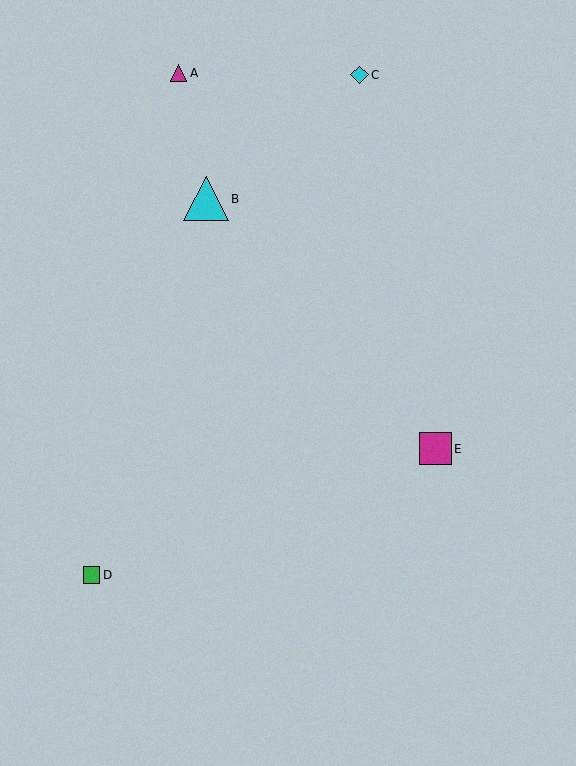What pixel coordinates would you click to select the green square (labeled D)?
Click at (92, 575) to select the green square D.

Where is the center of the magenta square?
The center of the magenta square is at (436, 449).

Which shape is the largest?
The cyan triangle (labeled B) is the largest.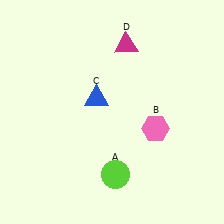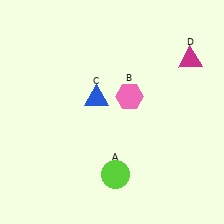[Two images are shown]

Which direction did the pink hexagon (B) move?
The pink hexagon (B) moved up.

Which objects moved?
The objects that moved are: the pink hexagon (B), the magenta triangle (D).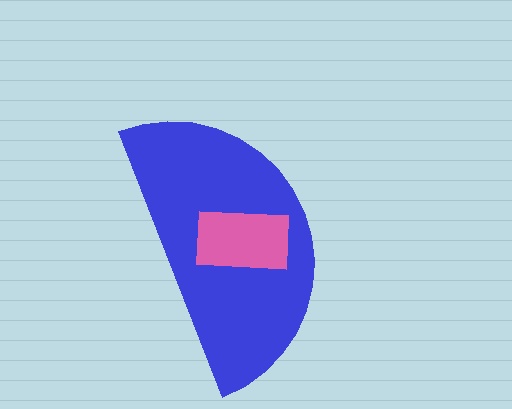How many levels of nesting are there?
2.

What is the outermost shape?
The blue semicircle.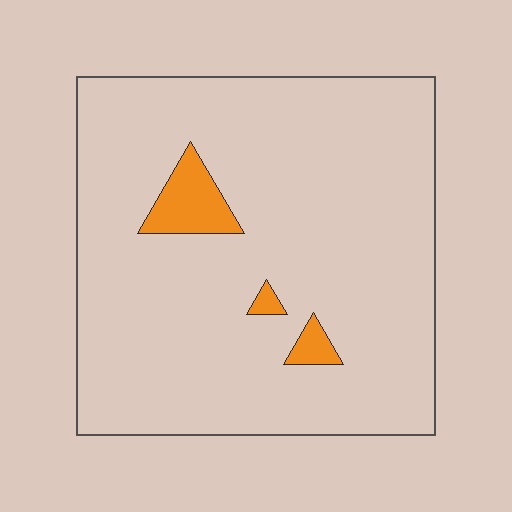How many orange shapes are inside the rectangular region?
3.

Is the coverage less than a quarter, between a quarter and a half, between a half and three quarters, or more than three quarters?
Less than a quarter.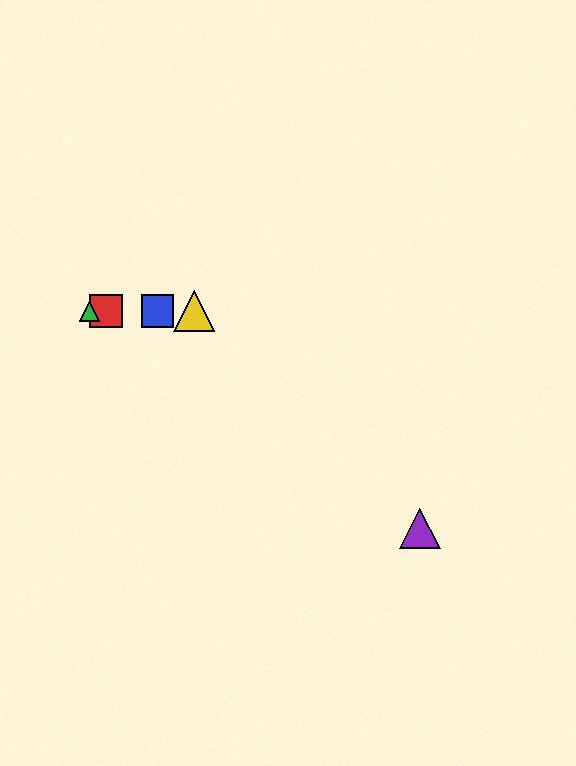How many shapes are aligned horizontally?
4 shapes (the red square, the blue square, the green triangle, the yellow triangle) are aligned horizontally.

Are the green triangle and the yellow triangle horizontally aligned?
Yes, both are at y≈311.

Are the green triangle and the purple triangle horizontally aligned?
No, the green triangle is at y≈311 and the purple triangle is at y≈528.